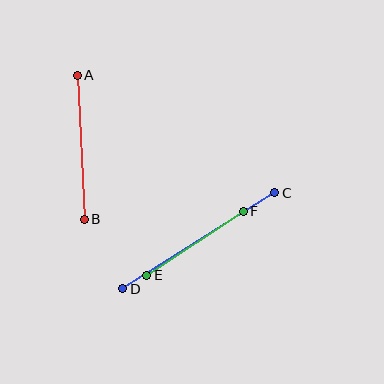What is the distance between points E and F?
The distance is approximately 116 pixels.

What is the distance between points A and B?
The distance is approximately 144 pixels.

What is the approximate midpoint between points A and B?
The midpoint is at approximately (81, 147) pixels.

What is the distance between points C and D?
The distance is approximately 180 pixels.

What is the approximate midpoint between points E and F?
The midpoint is at approximately (195, 243) pixels.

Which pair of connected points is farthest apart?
Points C and D are farthest apart.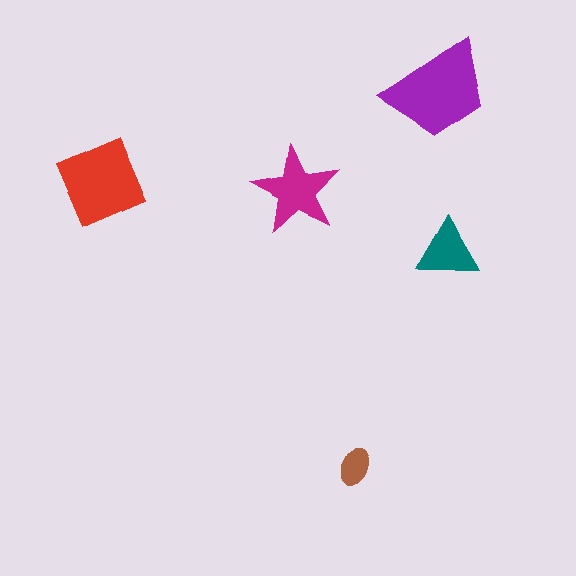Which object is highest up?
The purple trapezoid is topmost.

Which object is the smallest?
The brown ellipse.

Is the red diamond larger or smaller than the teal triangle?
Larger.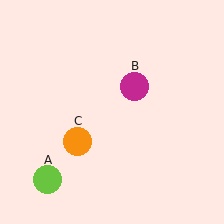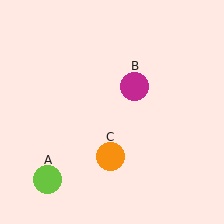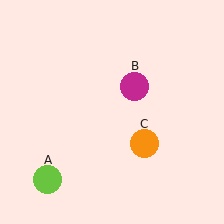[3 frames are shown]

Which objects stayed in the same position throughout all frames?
Lime circle (object A) and magenta circle (object B) remained stationary.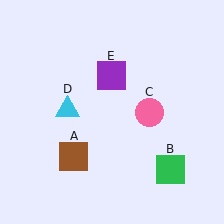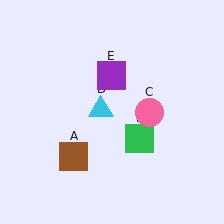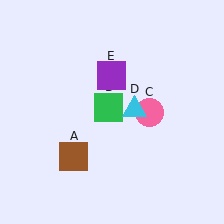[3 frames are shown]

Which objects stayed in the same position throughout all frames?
Brown square (object A) and pink circle (object C) and purple square (object E) remained stationary.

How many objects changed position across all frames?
2 objects changed position: green square (object B), cyan triangle (object D).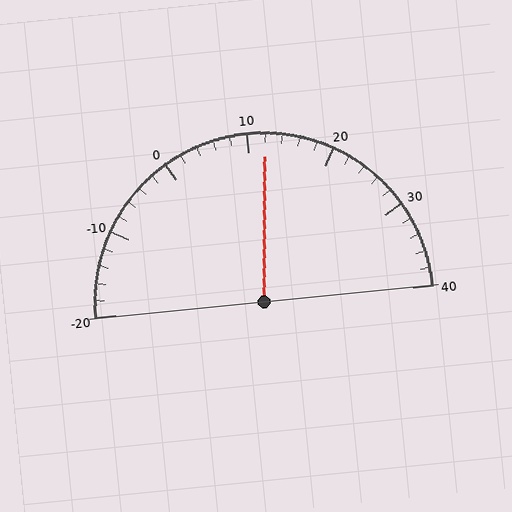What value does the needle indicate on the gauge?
The needle indicates approximately 12.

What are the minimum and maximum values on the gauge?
The gauge ranges from -20 to 40.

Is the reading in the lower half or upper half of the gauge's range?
The reading is in the upper half of the range (-20 to 40).